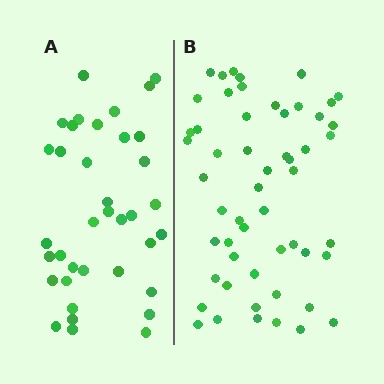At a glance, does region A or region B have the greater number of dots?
Region B (the right region) has more dots.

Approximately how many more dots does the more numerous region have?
Region B has approximately 15 more dots than region A.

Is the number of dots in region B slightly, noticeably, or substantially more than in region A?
Region B has substantially more. The ratio is roughly 1.5 to 1.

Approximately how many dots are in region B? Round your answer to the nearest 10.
About 50 dots. (The exact count is 54, which rounds to 50.)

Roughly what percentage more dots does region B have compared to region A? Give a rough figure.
About 45% more.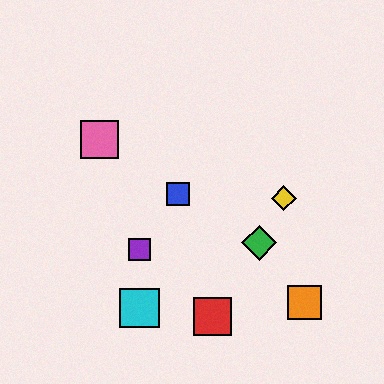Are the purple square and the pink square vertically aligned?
No, the purple square is at x≈140 and the pink square is at x≈100.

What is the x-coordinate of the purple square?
The purple square is at x≈140.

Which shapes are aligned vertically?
The purple square, the cyan square are aligned vertically.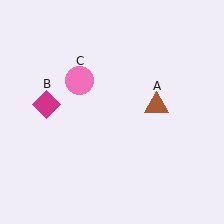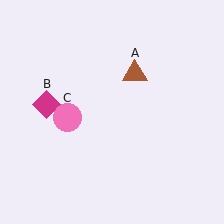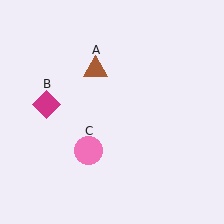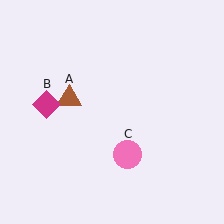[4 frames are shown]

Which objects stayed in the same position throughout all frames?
Magenta diamond (object B) remained stationary.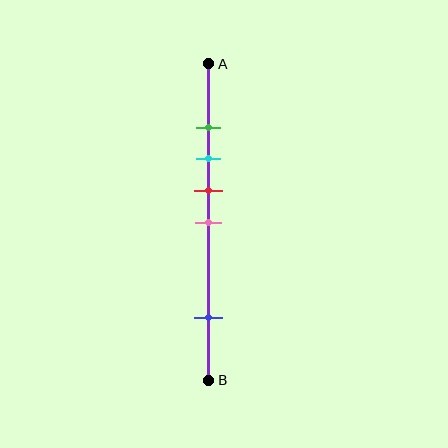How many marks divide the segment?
There are 5 marks dividing the segment.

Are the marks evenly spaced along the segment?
No, the marks are not evenly spaced.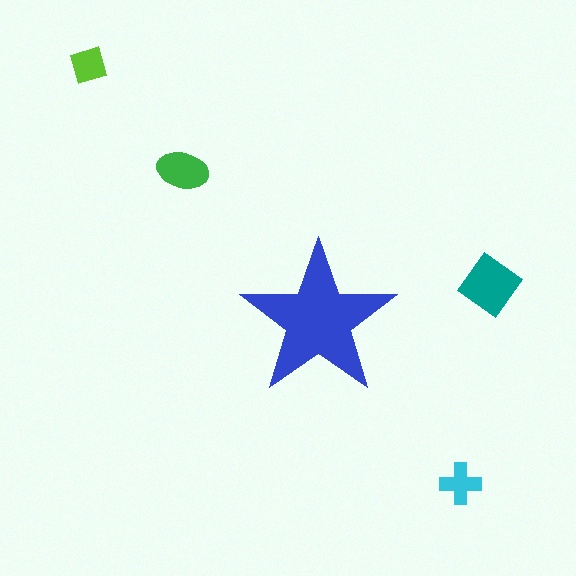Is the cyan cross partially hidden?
No, the cyan cross is fully visible.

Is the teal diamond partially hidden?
No, the teal diamond is fully visible.